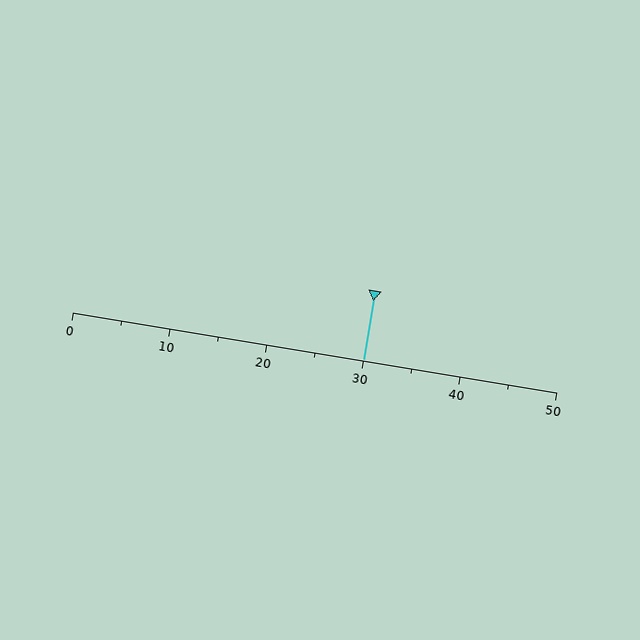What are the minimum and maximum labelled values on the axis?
The axis runs from 0 to 50.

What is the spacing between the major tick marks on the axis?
The major ticks are spaced 10 apart.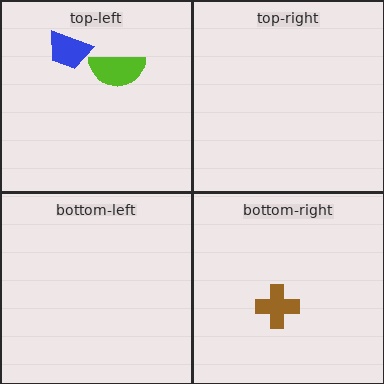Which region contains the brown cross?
The bottom-right region.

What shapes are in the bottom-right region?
The brown cross.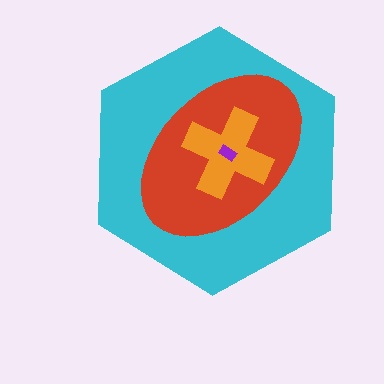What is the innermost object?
The purple rectangle.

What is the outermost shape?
The cyan hexagon.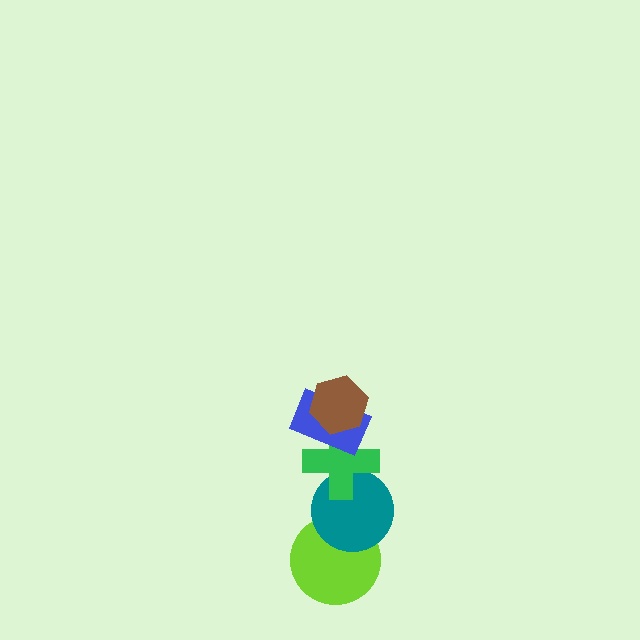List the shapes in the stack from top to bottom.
From top to bottom: the brown hexagon, the blue rectangle, the green cross, the teal circle, the lime circle.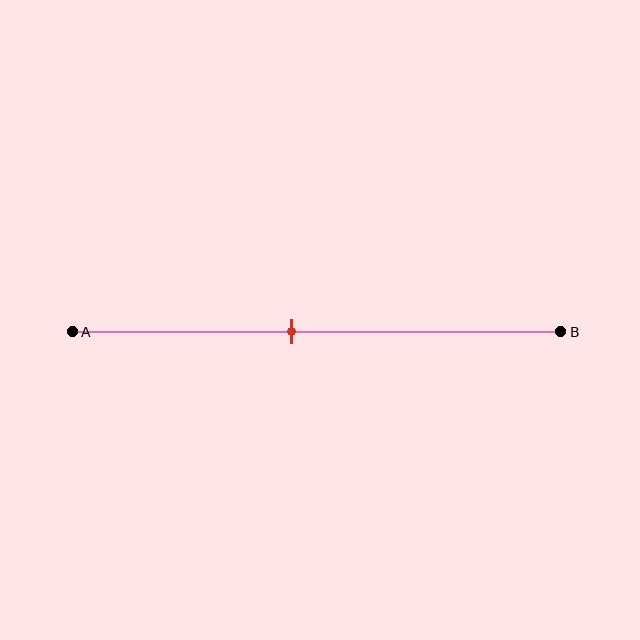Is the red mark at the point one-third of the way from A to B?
No, the mark is at about 45% from A, not at the 33% one-third point.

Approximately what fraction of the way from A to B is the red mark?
The red mark is approximately 45% of the way from A to B.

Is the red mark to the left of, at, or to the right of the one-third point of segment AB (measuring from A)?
The red mark is to the right of the one-third point of segment AB.